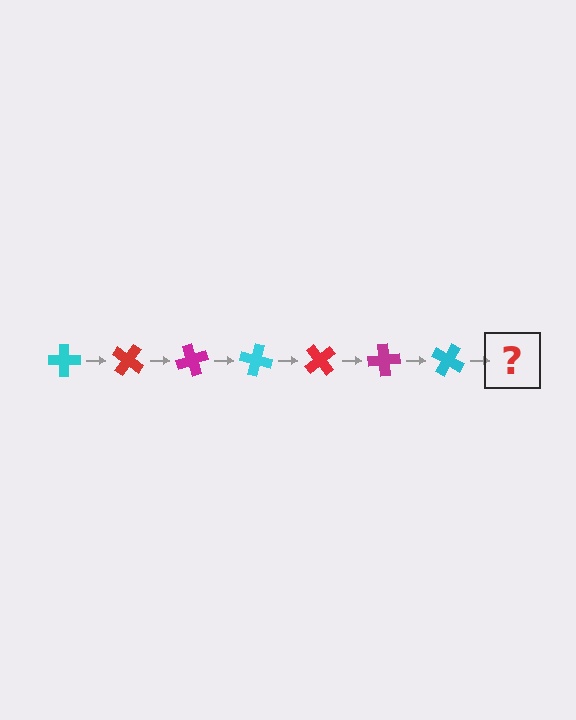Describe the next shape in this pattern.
It should be a red cross, rotated 245 degrees from the start.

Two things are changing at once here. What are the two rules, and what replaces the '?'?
The two rules are that it rotates 35 degrees each step and the color cycles through cyan, red, and magenta. The '?' should be a red cross, rotated 245 degrees from the start.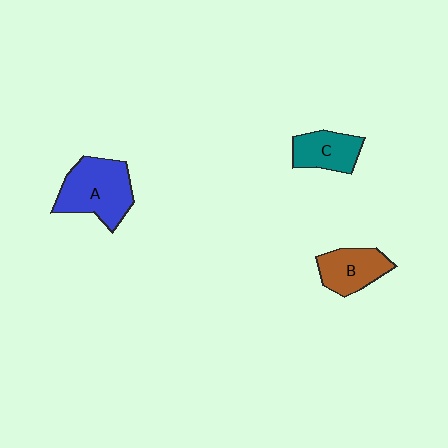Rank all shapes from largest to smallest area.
From largest to smallest: A (blue), B (brown), C (teal).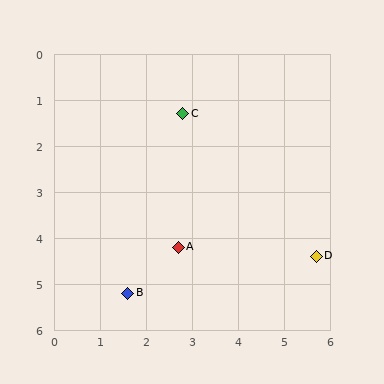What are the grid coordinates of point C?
Point C is at approximately (2.8, 1.3).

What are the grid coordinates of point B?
Point B is at approximately (1.6, 5.2).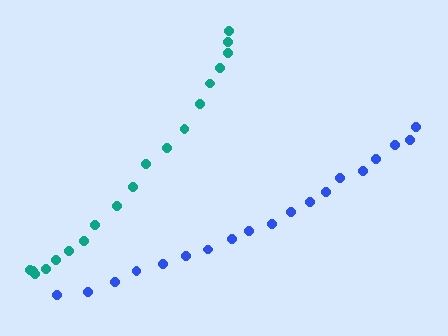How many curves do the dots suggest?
There are 2 distinct paths.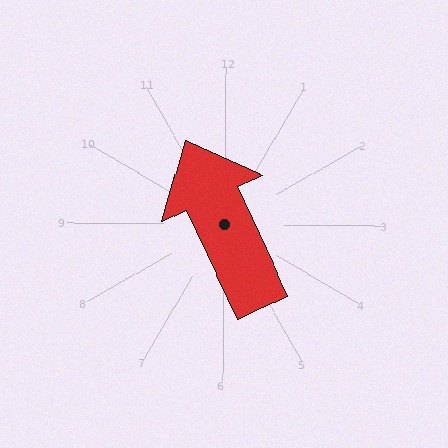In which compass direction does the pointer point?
Northwest.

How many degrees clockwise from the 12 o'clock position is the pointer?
Approximately 334 degrees.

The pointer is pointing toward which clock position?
Roughly 11 o'clock.